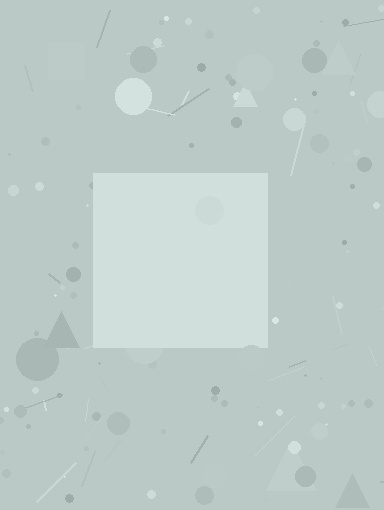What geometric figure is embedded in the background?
A square is embedded in the background.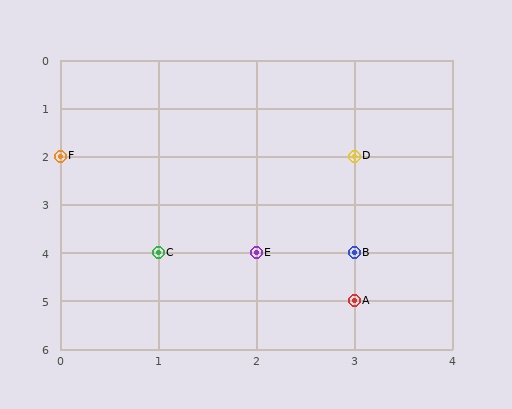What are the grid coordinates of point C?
Point C is at grid coordinates (1, 4).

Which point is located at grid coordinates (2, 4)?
Point E is at (2, 4).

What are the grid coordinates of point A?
Point A is at grid coordinates (3, 5).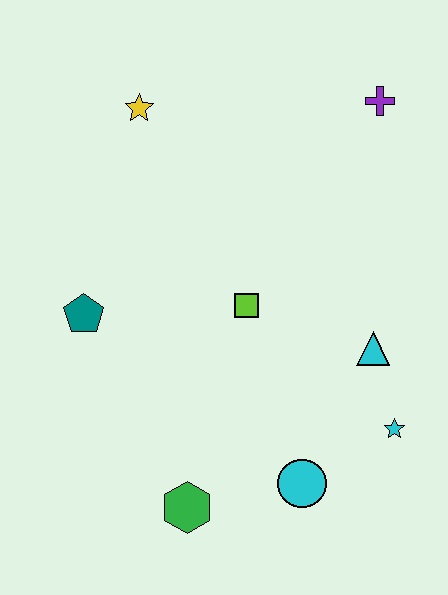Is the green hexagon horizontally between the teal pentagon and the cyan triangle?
Yes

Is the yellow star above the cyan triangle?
Yes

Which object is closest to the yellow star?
The teal pentagon is closest to the yellow star.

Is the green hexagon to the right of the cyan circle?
No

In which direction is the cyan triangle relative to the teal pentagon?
The cyan triangle is to the right of the teal pentagon.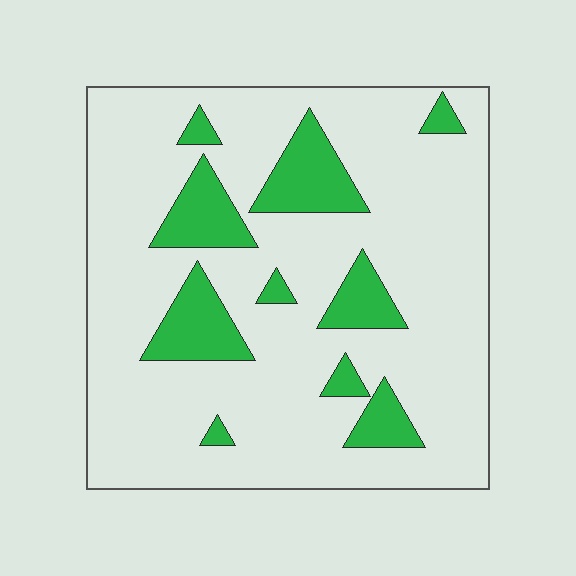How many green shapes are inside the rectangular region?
10.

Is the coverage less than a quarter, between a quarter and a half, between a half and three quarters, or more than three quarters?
Less than a quarter.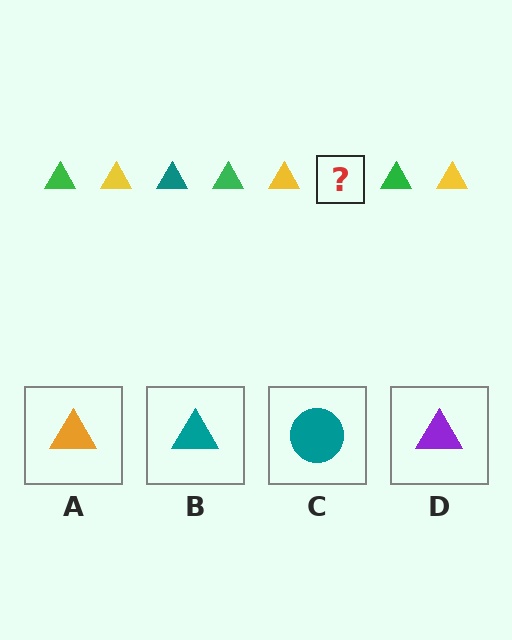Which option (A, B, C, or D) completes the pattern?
B.